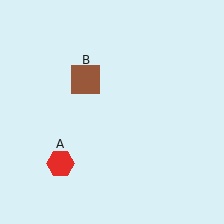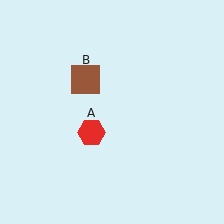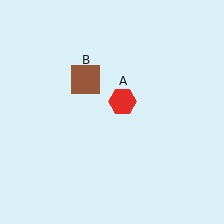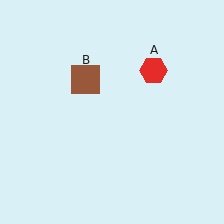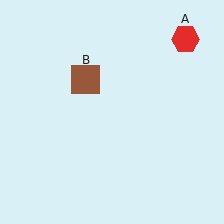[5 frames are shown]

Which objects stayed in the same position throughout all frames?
Brown square (object B) remained stationary.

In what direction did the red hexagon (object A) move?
The red hexagon (object A) moved up and to the right.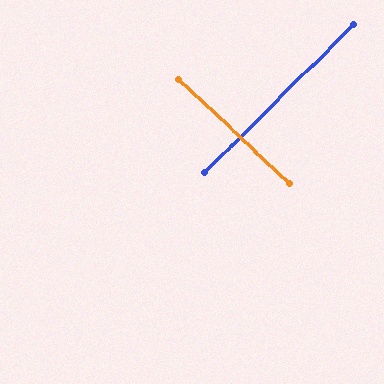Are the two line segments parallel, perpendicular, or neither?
Perpendicular — they meet at approximately 88°.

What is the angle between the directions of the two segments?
Approximately 88 degrees.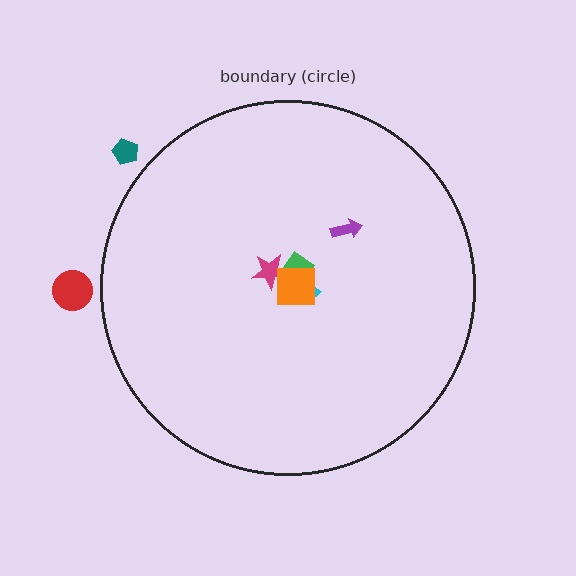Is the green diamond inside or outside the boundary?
Inside.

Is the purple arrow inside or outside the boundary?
Inside.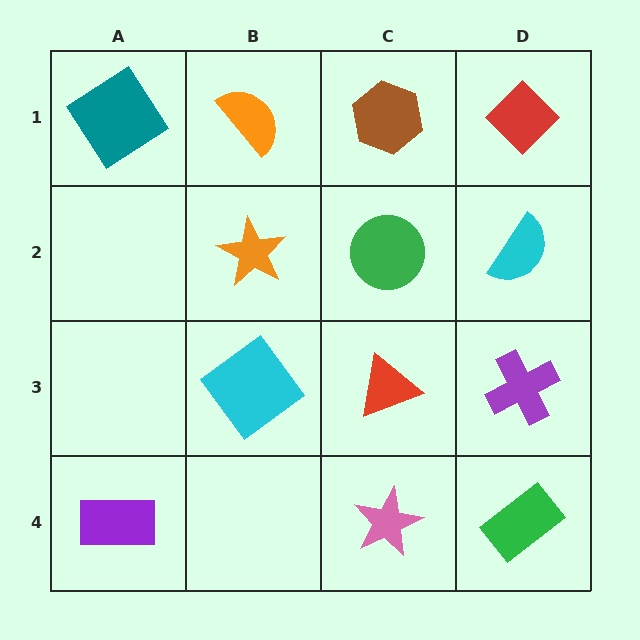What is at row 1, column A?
A teal diamond.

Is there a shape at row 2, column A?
No, that cell is empty.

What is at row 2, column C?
A green circle.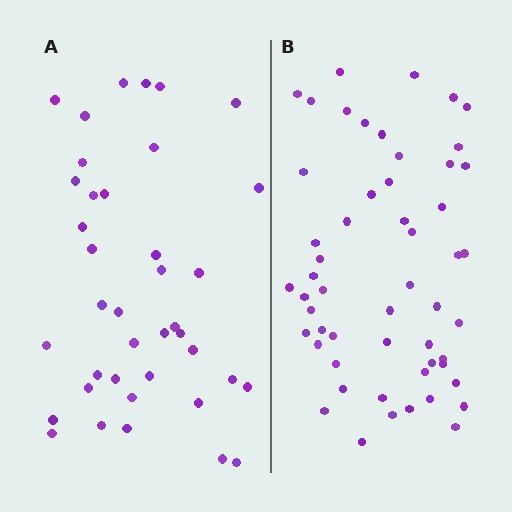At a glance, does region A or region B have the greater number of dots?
Region B (the right region) has more dots.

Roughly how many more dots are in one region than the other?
Region B has approximately 15 more dots than region A.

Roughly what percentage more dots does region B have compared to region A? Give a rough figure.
About 40% more.